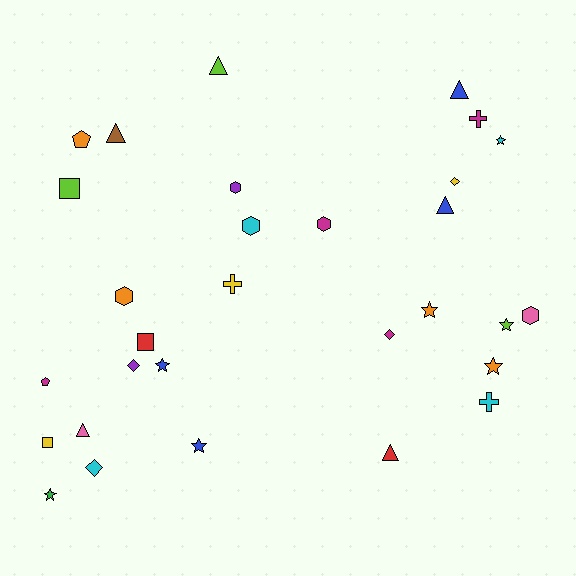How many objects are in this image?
There are 30 objects.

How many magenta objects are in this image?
There are 4 magenta objects.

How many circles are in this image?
There are no circles.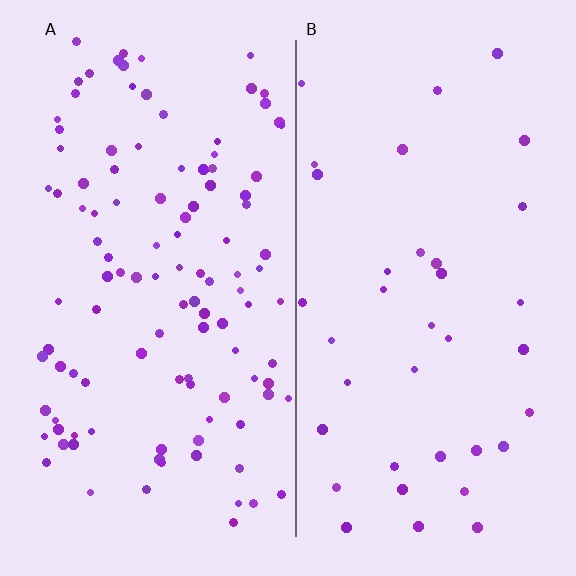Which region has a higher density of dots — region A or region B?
A (the left).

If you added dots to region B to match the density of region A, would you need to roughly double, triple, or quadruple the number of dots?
Approximately triple.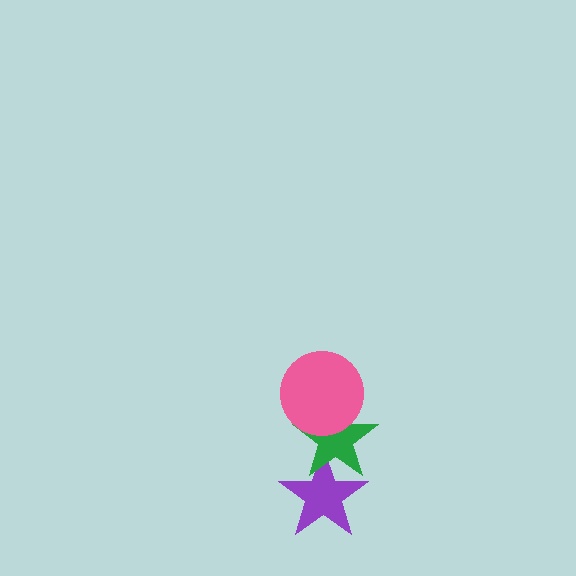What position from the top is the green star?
The green star is 2nd from the top.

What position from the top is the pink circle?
The pink circle is 1st from the top.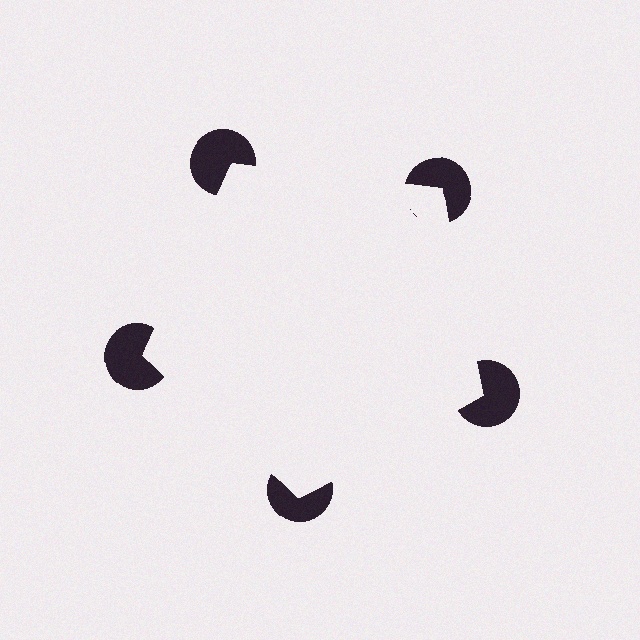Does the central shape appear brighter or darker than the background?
It typically appears slightly brighter than the background, even though no actual brightness change is drawn.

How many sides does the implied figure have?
5 sides.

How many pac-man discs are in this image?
There are 5 — one at each vertex of the illusory pentagon.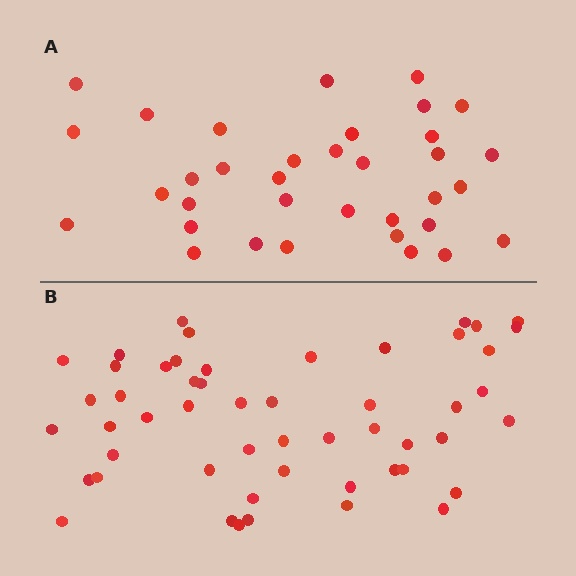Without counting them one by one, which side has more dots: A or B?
Region B (the bottom region) has more dots.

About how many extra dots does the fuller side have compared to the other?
Region B has approximately 15 more dots than region A.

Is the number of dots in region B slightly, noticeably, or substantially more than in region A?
Region B has substantially more. The ratio is roughly 1.5 to 1.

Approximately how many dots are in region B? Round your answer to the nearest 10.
About 50 dots. (The exact count is 52, which rounds to 50.)